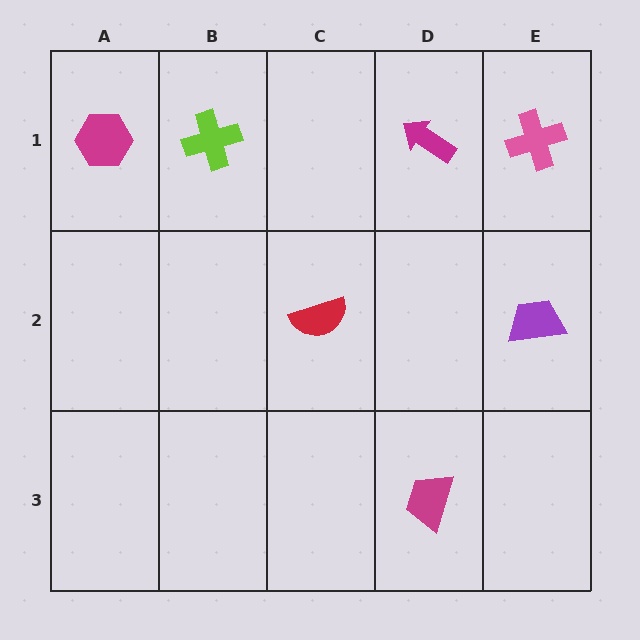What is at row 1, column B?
A lime cross.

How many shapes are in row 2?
2 shapes.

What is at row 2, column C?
A red semicircle.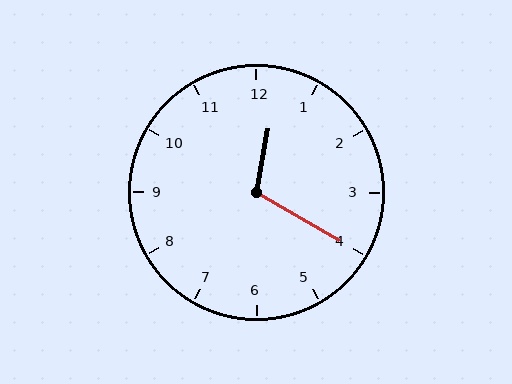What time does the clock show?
12:20.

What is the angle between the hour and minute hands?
Approximately 110 degrees.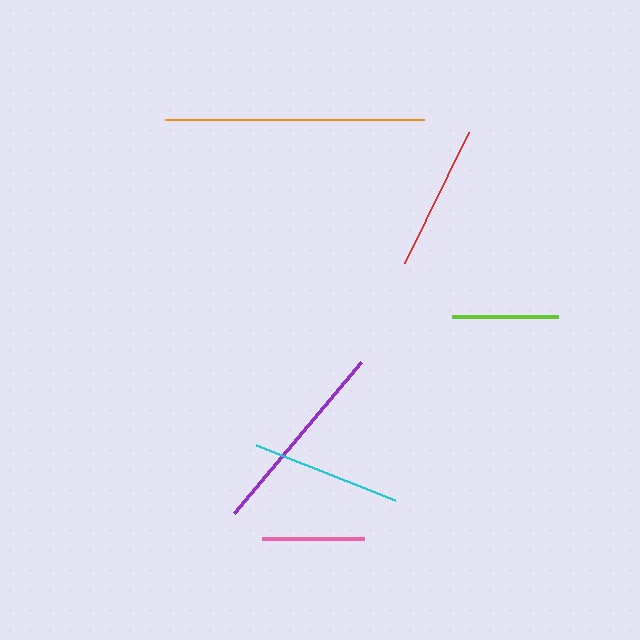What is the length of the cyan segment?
The cyan segment is approximately 149 pixels long.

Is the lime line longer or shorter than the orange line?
The orange line is longer than the lime line.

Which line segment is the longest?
The orange line is the longest at approximately 259 pixels.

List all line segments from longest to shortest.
From longest to shortest: orange, purple, cyan, red, lime, pink.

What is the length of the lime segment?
The lime segment is approximately 106 pixels long.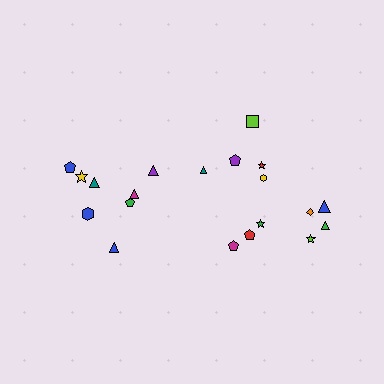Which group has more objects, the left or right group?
The right group.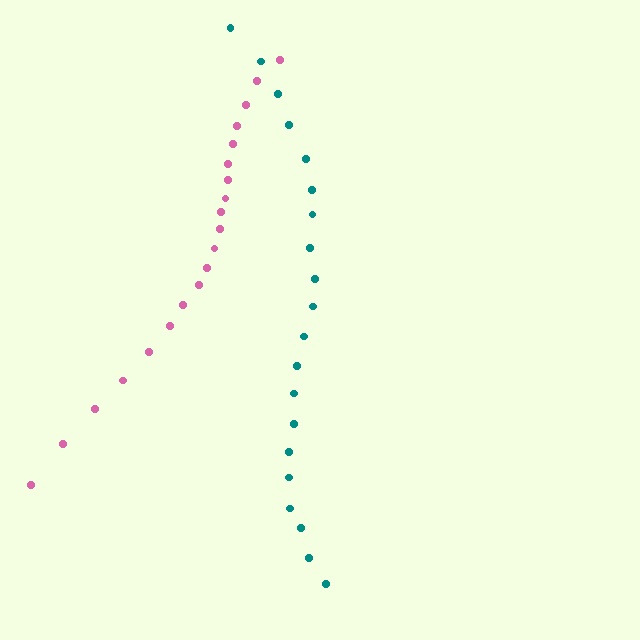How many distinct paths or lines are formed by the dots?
There are 2 distinct paths.